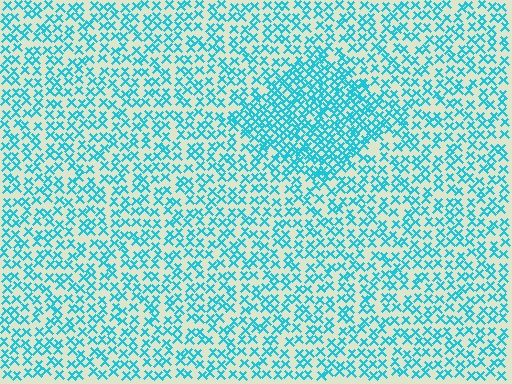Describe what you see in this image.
The image contains small cyan elements arranged at two different densities. A diamond-shaped region is visible where the elements are more densely packed than the surrounding area.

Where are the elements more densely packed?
The elements are more densely packed inside the diamond boundary.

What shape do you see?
I see a diamond.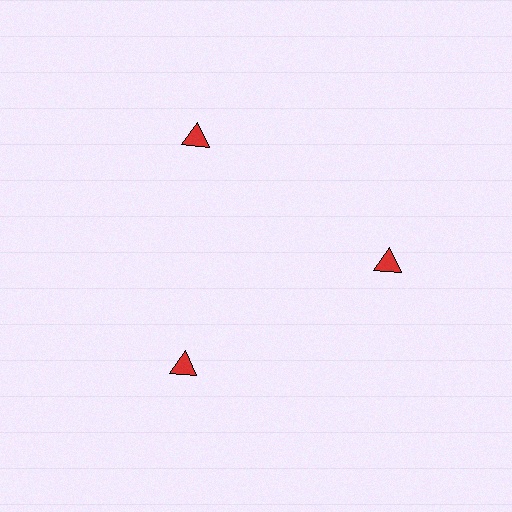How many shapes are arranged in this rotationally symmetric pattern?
There are 3 shapes, arranged in 3 groups of 1.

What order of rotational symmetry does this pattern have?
This pattern has 3-fold rotational symmetry.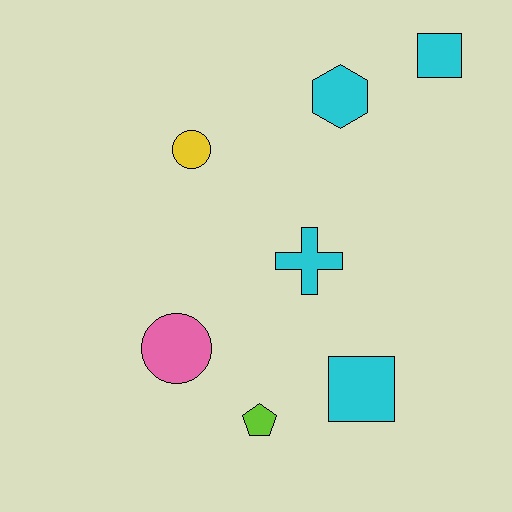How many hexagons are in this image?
There is 1 hexagon.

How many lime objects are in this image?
There is 1 lime object.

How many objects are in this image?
There are 7 objects.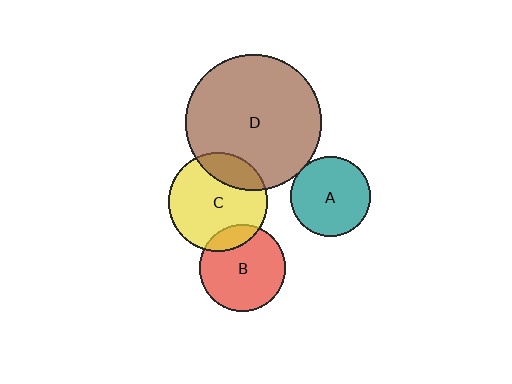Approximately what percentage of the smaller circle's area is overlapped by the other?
Approximately 20%.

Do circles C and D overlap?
Yes.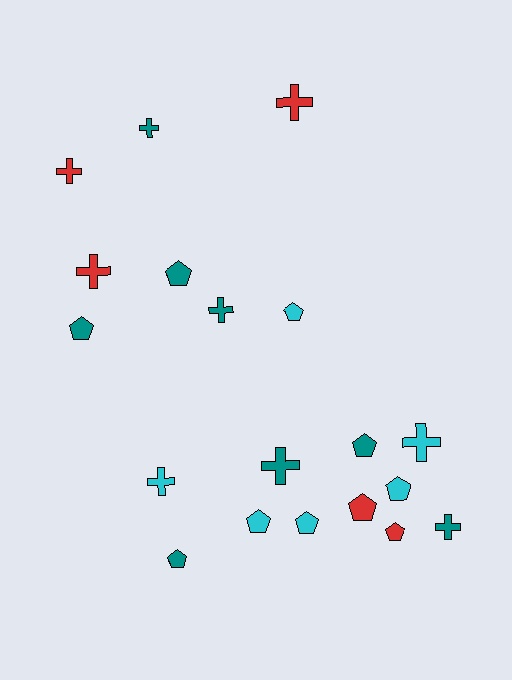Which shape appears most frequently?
Pentagon, with 10 objects.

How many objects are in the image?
There are 19 objects.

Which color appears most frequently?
Teal, with 8 objects.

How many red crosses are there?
There are 3 red crosses.